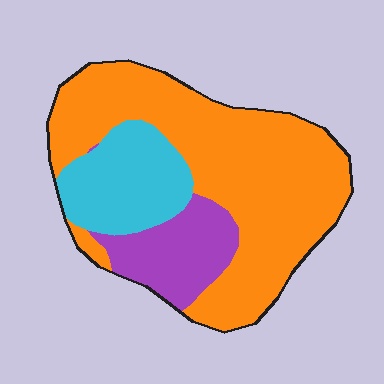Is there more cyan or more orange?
Orange.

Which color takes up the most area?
Orange, at roughly 65%.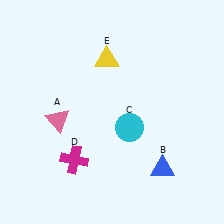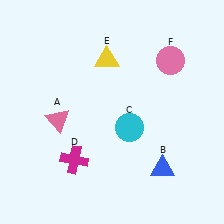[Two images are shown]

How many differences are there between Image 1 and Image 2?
There is 1 difference between the two images.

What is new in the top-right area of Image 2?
A pink circle (F) was added in the top-right area of Image 2.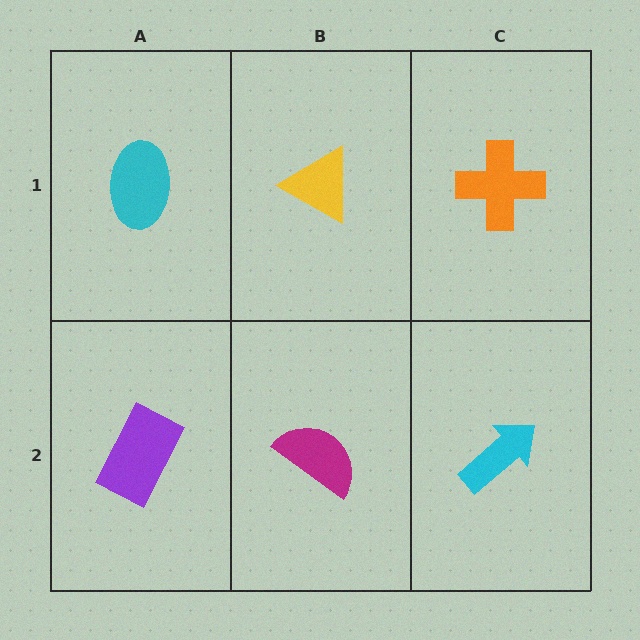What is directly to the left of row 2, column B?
A purple rectangle.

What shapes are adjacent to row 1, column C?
A cyan arrow (row 2, column C), a yellow triangle (row 1, column B).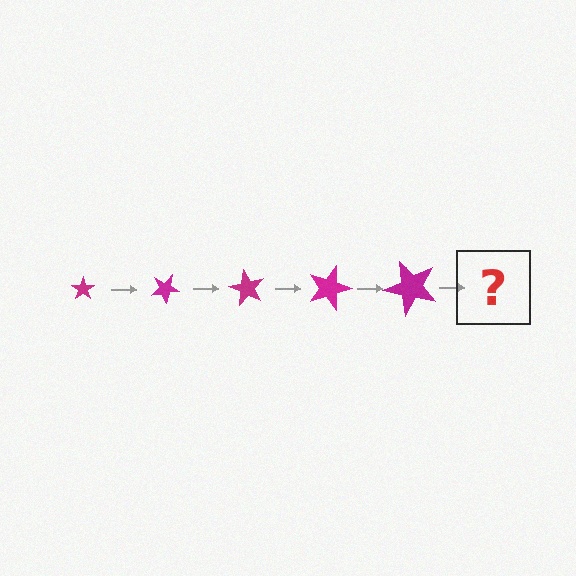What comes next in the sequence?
The next element should be a star, larger than the previous one and rotated 150 degrees from the start.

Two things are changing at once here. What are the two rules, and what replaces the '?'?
The two rules are that the star grows larger each step and it rotates 30 degrees each step. The '?' should be a star, larger than the previous one and rotated 150 degrees from the start.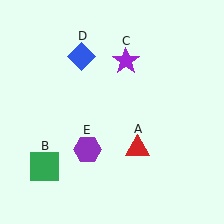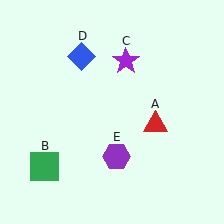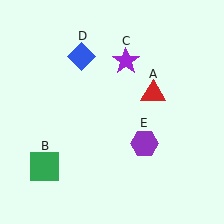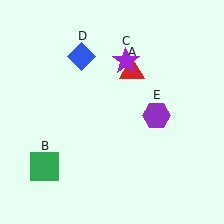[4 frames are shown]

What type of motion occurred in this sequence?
The red triangle (object A), purple hexagon (object E) rotated counterclockwise around the center of the scene.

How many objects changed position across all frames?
2 objects changed position: red triangle (object A), purple hexagon (object E).